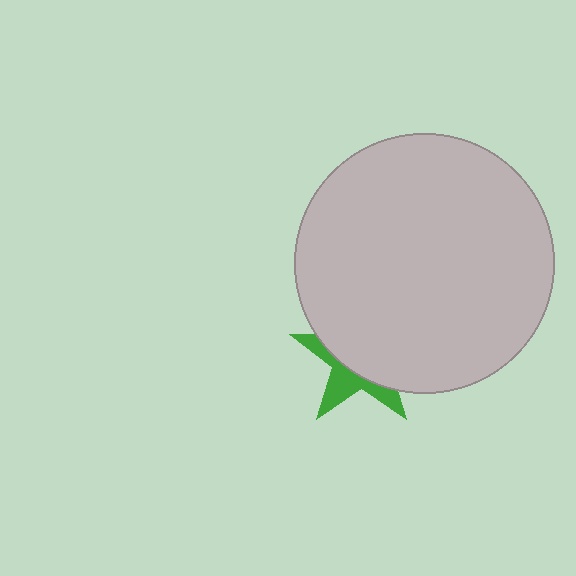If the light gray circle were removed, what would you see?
You would see the complete green star.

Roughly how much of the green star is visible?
A small part of it is visible (roughly 36%).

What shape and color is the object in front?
The object in front is a light gray circle.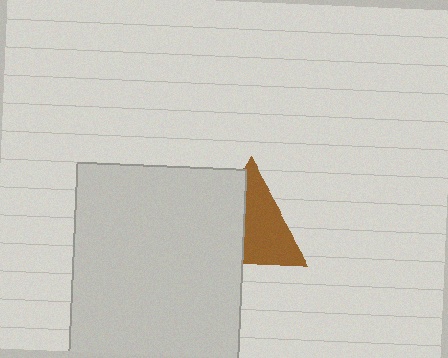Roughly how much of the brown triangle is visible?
About half of it is visible (roughly 55%).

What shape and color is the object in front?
The object in front is a light gray rectangle.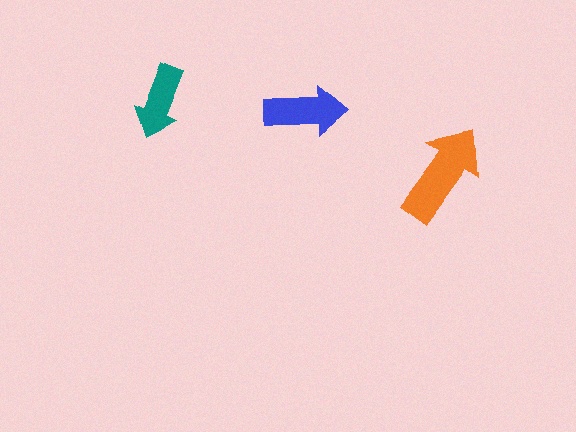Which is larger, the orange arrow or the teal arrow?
The orange one.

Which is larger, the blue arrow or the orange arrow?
The orange one.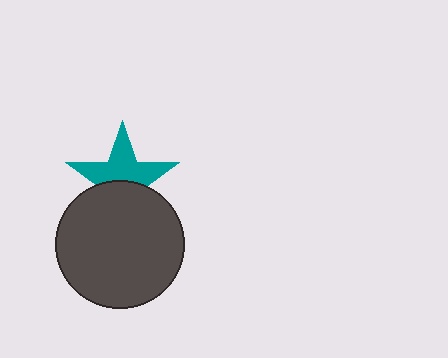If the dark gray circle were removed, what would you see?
You would see the complete teal star.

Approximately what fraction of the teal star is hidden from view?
Roughly 44% of the teal star is hidden behind the dark gray circle.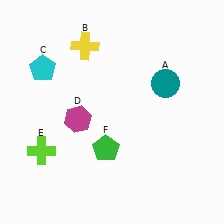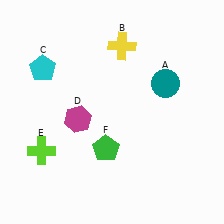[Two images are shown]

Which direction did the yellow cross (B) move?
The yellow cross (B) moved right.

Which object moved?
The yellow cross (B) moved right.